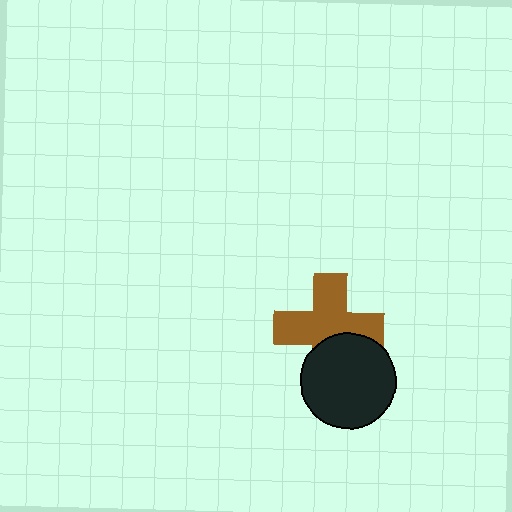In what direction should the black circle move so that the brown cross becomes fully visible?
The black circle should move down. That is the shortest direction to clear the overlap and leave the brown cross fully visible.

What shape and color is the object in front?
The object in front is a black circle.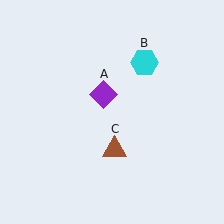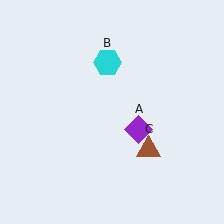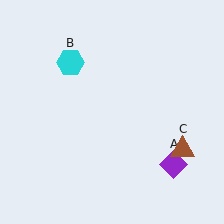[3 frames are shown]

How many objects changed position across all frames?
3 objects changed position: purple diamond (object A), cyan hexagon (object B), brown triangle (object C).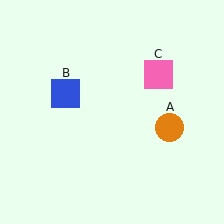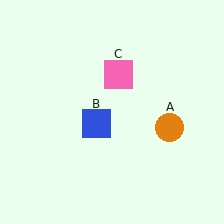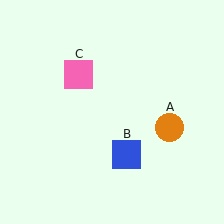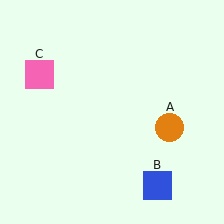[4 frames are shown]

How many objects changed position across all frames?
2 objects changed position: blue square (object B), pink square (object C).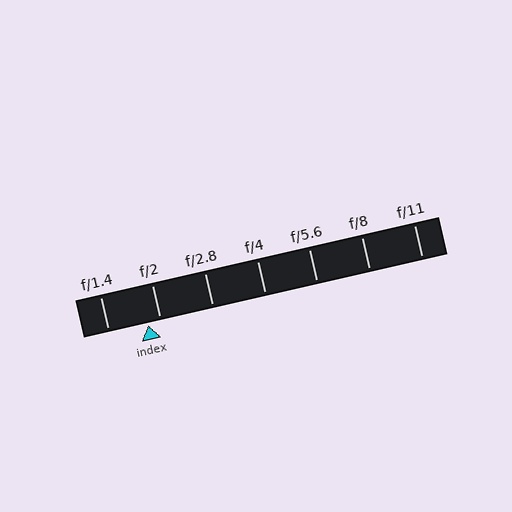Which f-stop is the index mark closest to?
The index mark is closest to f/2.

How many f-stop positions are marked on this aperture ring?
There are 7 f-stop positions marked.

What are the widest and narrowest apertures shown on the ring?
The widest aperture shown is f/1.4 and the narrowest is f/11.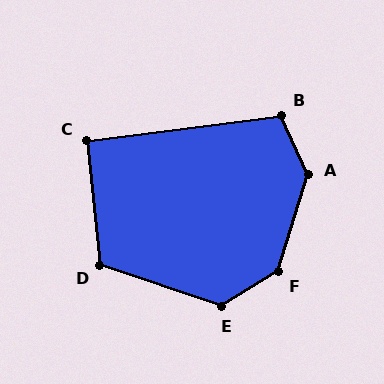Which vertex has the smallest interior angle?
C, at approximately 91 degrees.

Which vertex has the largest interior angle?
A, at approximately 139 degrees.